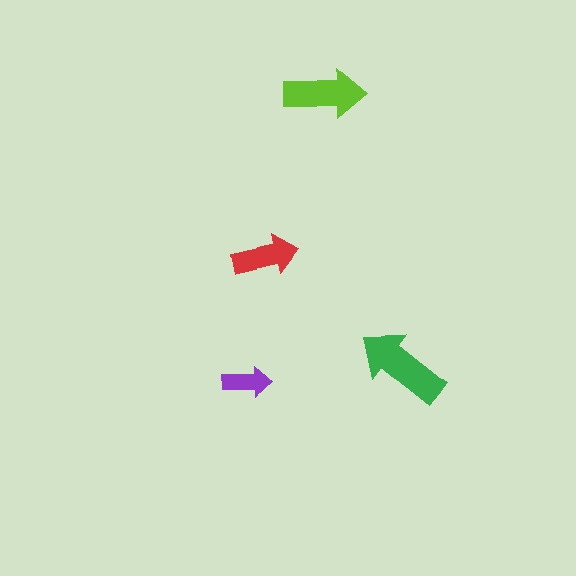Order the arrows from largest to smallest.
the green one, the lime one, the red one, the purple one.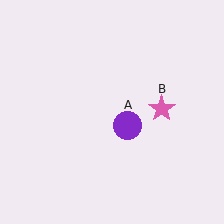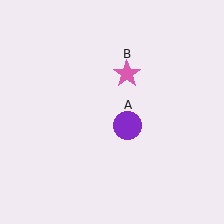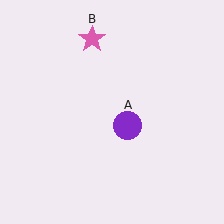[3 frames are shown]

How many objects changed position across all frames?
1 object changed position: pink star (object B).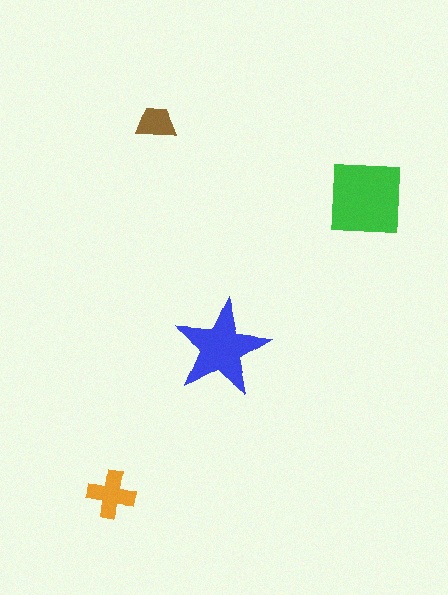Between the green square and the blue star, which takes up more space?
The green square.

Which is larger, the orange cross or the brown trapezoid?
The orange cross.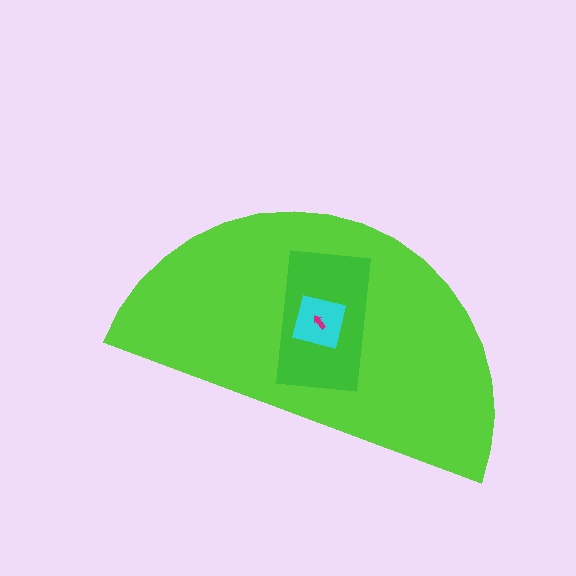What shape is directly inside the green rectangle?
The cyan square.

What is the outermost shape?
The lime semicircle.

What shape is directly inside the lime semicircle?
The green rectangle.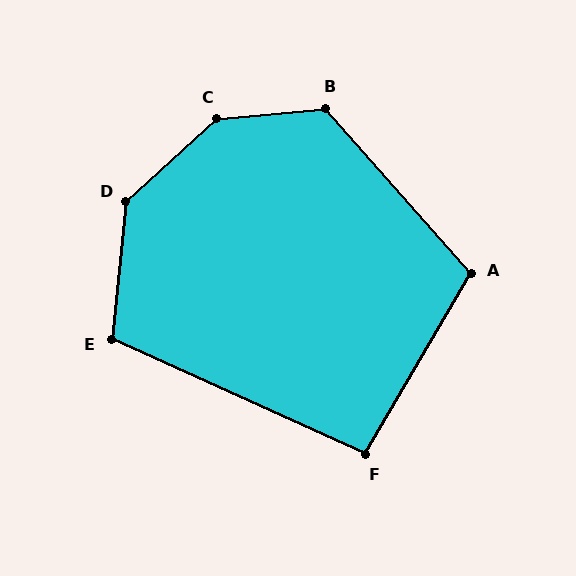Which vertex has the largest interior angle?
C, at approximately 143 degrees.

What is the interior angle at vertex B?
Approximately 126 degrees (obtuse).